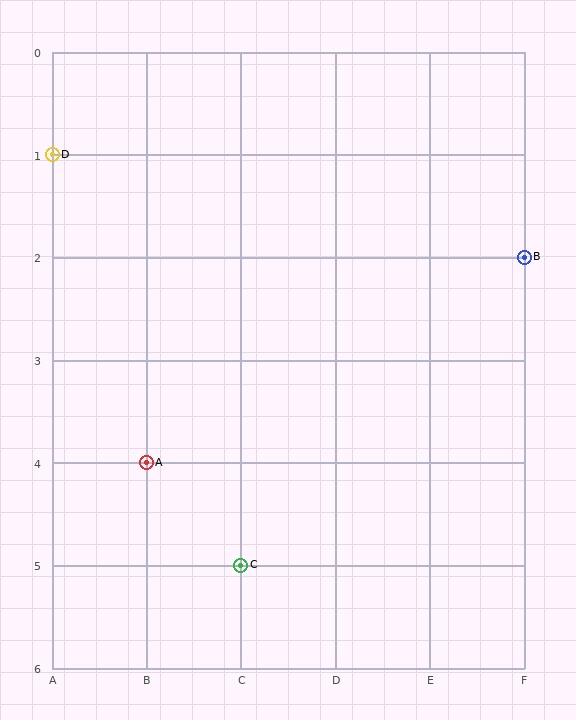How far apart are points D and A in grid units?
Points D and A are 1 column and 3 rows apart (about 3.2 grid units diagonally).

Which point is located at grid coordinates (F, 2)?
Point B is at (F, 2).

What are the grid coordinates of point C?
Point C is at grid coordinates (C, 5).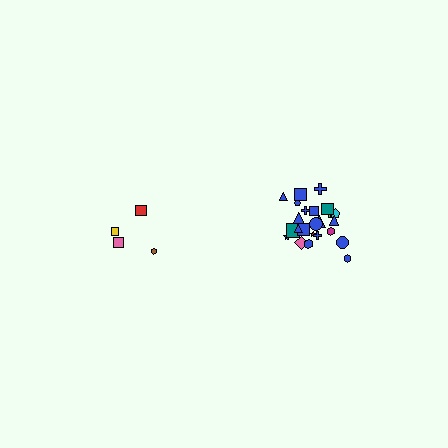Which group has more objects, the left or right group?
The right group.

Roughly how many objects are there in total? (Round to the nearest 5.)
Roughly 30 objects in total.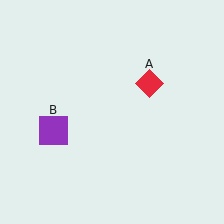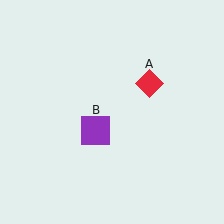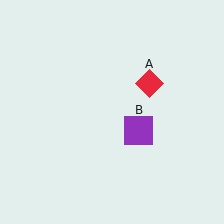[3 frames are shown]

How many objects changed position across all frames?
1 object changed position: purple square (object B).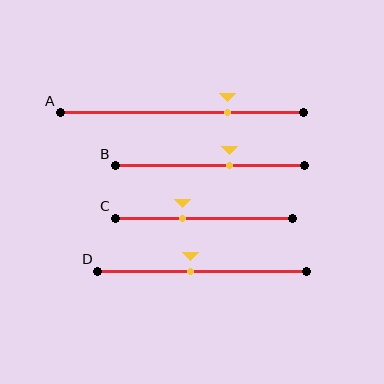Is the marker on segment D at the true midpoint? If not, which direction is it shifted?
No, the marker on segment D is shifted to the left by about 5% of the segment length.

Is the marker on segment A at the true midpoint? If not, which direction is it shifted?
No, the marker on segment A is shifted to the right by about 19% of the segment length.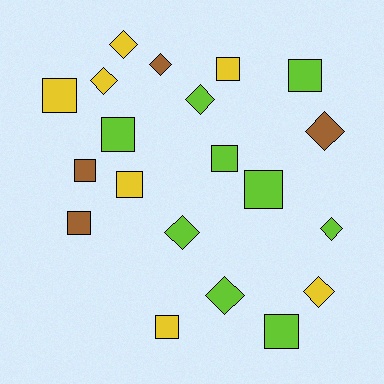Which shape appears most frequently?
Square, with 11 objects.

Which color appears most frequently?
Lime, with 9 objects.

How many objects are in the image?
There are 20 objects.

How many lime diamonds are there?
There are 4 lime diamonds.